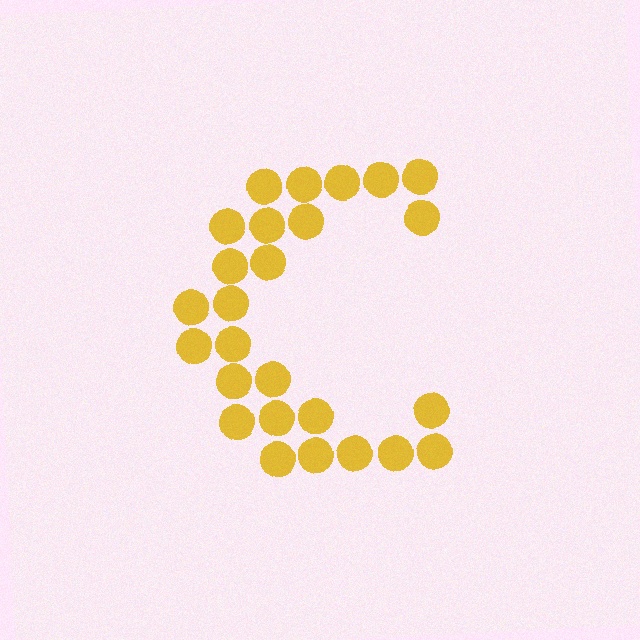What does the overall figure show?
The overall figure shows the letter C.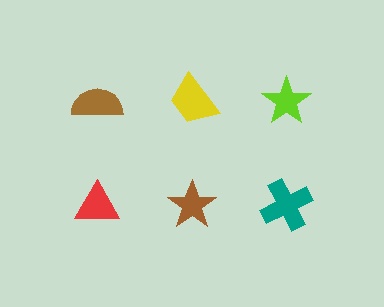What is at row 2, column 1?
A red triangle.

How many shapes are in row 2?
3 shapes.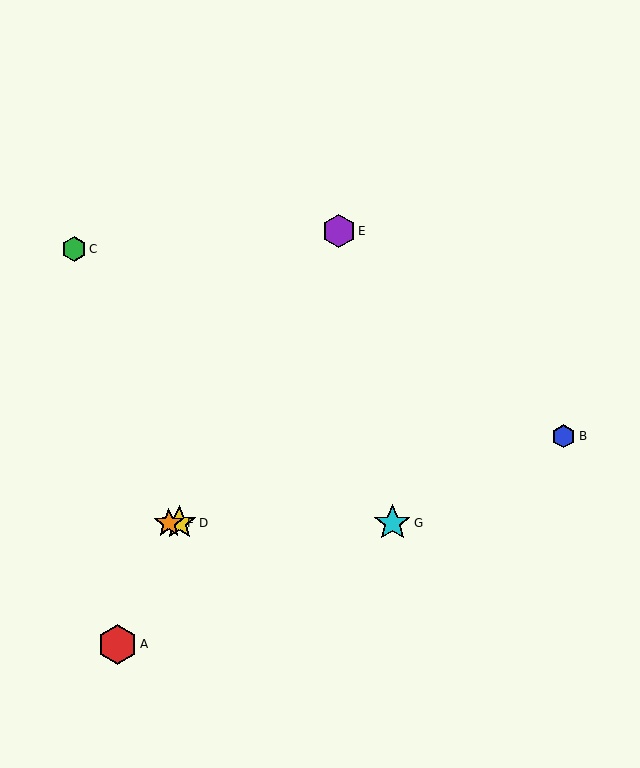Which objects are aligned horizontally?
Objects D, F, G are aligned horizontally.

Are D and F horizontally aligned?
Yes, both are at y≈523.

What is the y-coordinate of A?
Object A is at y≈644.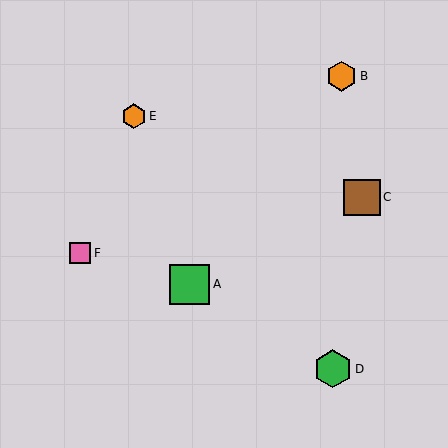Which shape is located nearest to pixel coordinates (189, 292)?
The green square (labeled A) at (190, 284) is nearest to that location.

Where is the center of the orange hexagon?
The center of the orange hexagon is at (134, 116).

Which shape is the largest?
The green square (labeled A) is the largest.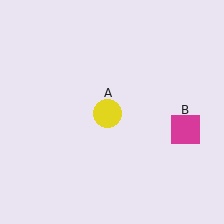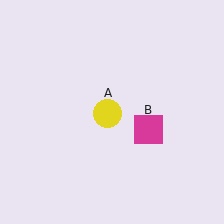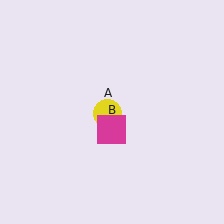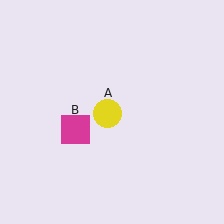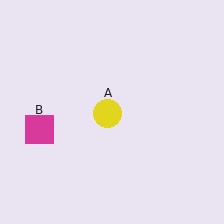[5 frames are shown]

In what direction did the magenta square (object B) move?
The magenta square (object B) moved left.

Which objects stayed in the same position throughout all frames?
Yellow circle (object A) remained stationary.